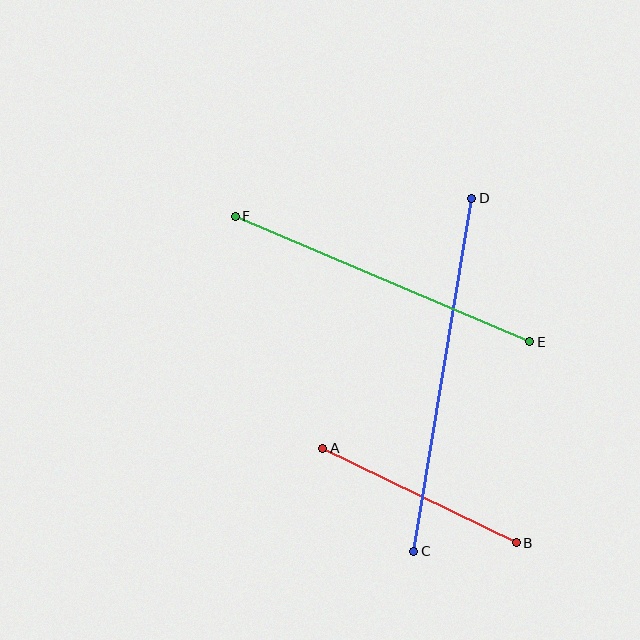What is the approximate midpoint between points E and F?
The midpoint is at approximately (382, 279) pixels.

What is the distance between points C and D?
The distance is approximately 358 pixels.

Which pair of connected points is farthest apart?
Points C and D are farthest apart.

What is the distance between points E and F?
The distance is approximately 320 pixels.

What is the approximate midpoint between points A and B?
The midpoint is at approximately (420, 496) pixels.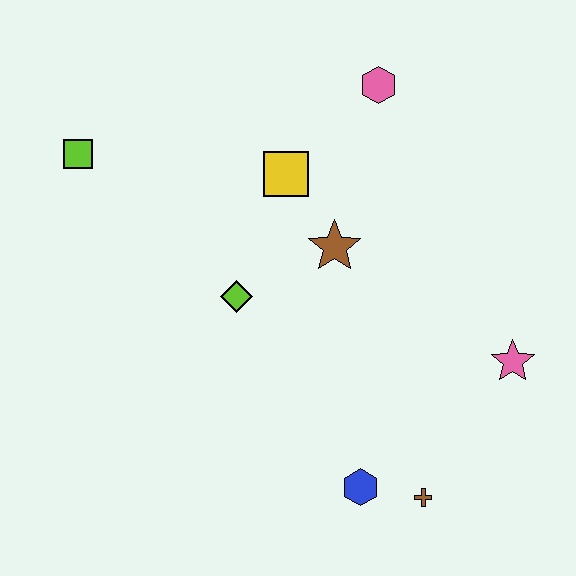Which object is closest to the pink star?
The brown cross is closest to the pink star.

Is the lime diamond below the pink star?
No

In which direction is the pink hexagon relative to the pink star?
The pink hexagon is above the pink star.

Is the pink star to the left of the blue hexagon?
No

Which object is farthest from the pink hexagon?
The brown cross is farthest from the pink hexagon.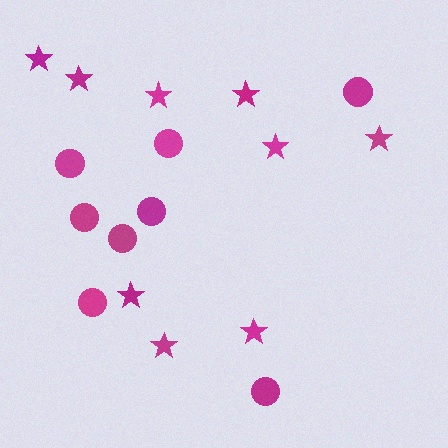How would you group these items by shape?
There are 2 groups: one group of circles (8) and one group of stars (9).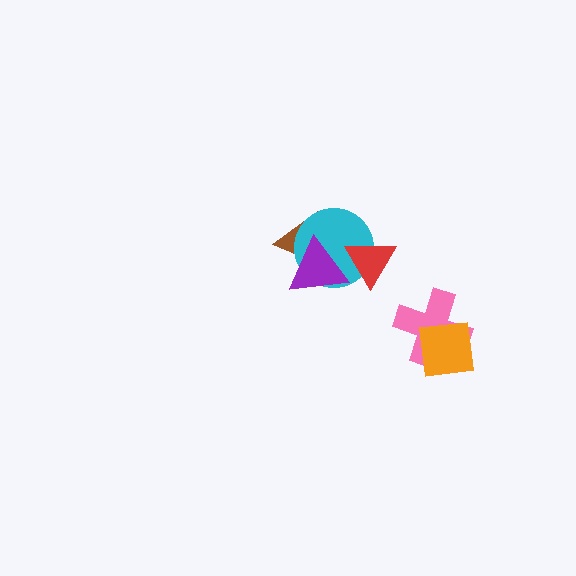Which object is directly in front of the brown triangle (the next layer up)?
The cyan circle is directly in front of the brown triangle.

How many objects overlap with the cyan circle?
3 objects overlap with the cyan circle.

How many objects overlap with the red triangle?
2 objects overlap with the red triangle.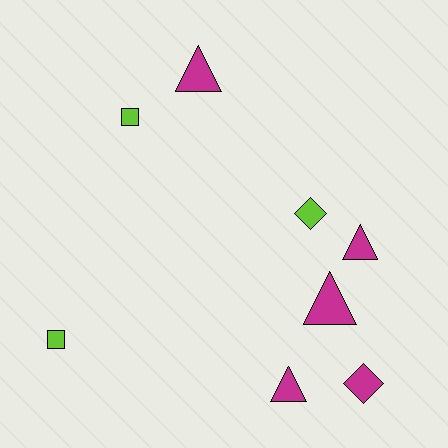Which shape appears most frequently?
Triangle, with 4 objects.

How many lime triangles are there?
There are no lime triangles.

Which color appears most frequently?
Magenta, with 5 objects.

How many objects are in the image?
There are 8 objects.